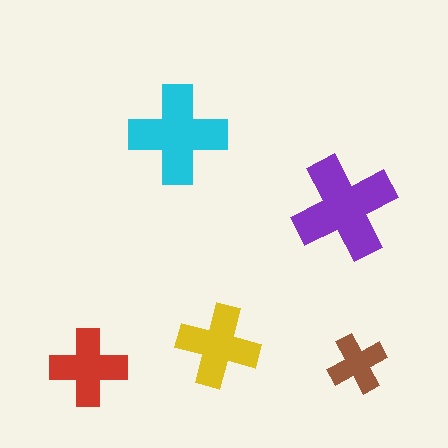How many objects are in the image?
There are 5 objects in the image.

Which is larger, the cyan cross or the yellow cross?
The cyan one.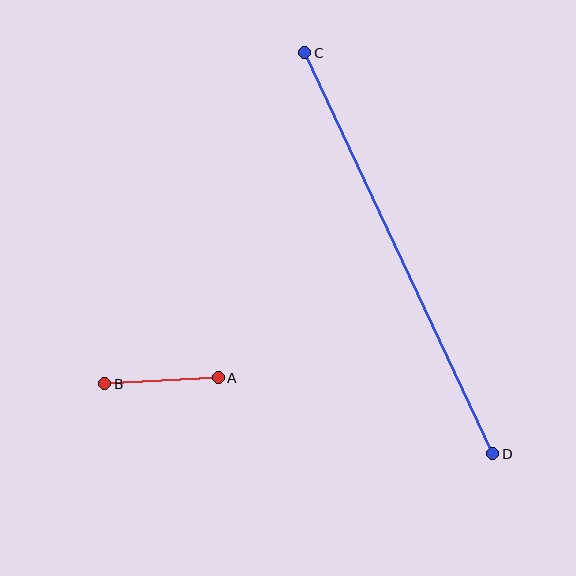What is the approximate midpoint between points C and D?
The midpoint is at approximately (399, 253) pixels.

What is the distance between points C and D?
The distance is approximately 443 pixels.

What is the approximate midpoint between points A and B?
The midpoint is at approximately (161, 381) pixels.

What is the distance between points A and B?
The distance is approximately 113 pixels.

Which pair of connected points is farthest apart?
Points C and D are farthest apart.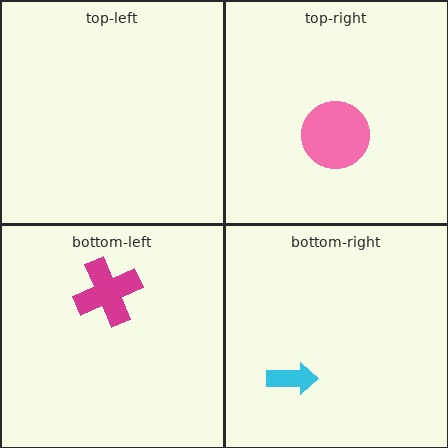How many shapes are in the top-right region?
1.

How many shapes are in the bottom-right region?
1.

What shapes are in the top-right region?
The pink circle.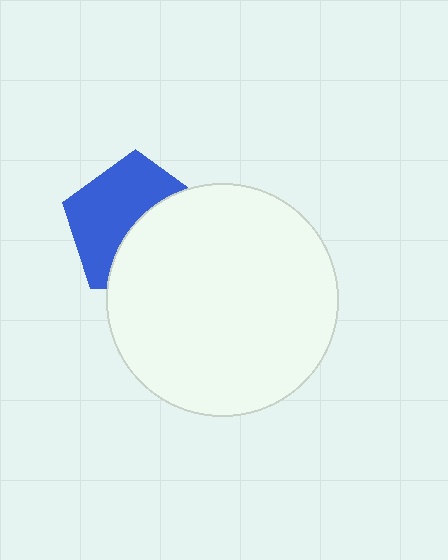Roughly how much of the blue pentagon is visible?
About half of it is visible (roughly 53%).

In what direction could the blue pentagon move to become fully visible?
The blue pentagon could move toward the upper-left. That would shift it out from behind the white circle entirely.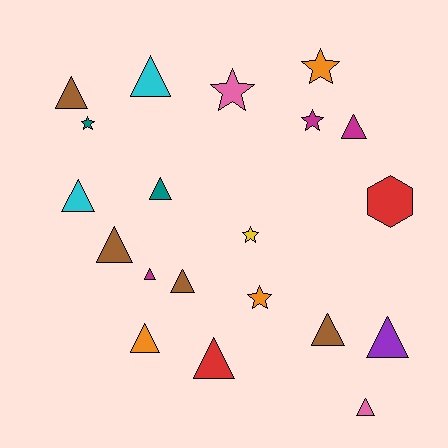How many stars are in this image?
There are 6 stars.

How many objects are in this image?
There are 20 objects.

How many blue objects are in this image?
There are no blue objects.